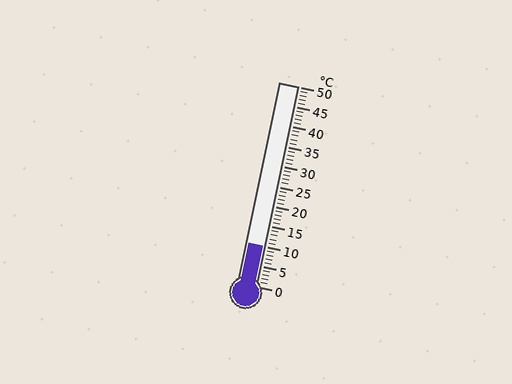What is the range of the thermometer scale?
The thermometer scale ranges from 0°C to 50°C.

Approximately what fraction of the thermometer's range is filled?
The thermometer is filled to approximately 20% of its range.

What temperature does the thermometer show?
The thermometer shows approximately 10°C.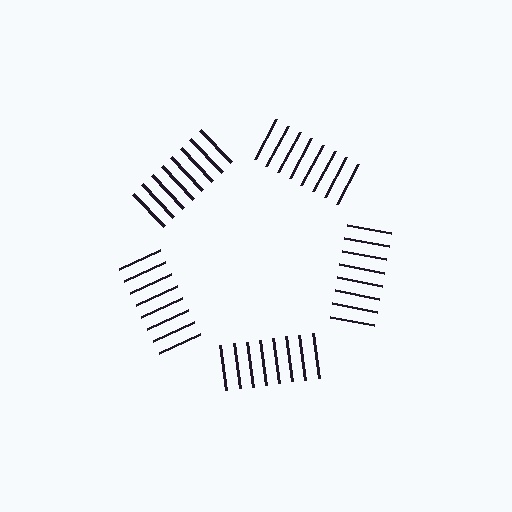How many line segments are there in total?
40 — 8 along each of the 5 edges.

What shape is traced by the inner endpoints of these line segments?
An illusory pentagon — the line segments terminate on its edges but no continuous stroke is drawn.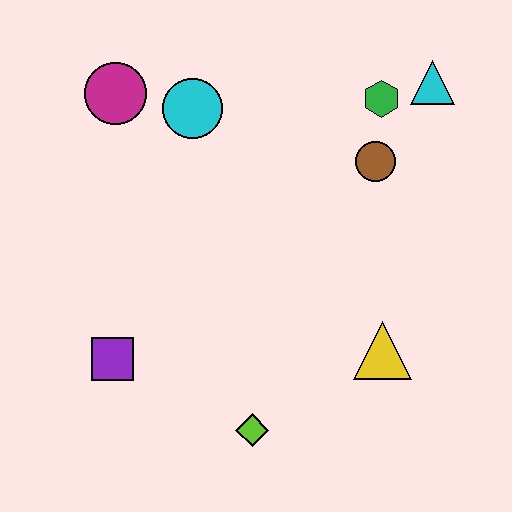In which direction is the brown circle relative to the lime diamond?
The brown circle is above the lime diamond.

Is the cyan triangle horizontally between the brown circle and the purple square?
No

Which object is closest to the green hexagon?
The cyan triangle is closest to the green hexagon.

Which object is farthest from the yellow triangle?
The magenta circle is farthest from the yellow triangle.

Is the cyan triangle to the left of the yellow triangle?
No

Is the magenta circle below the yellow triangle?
No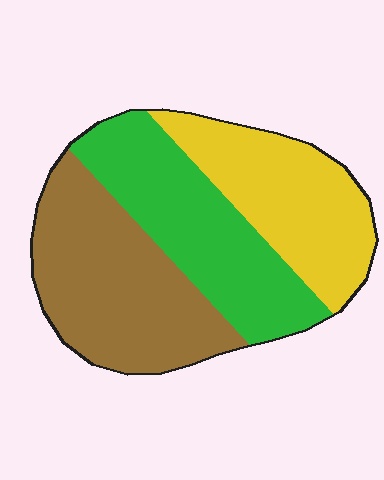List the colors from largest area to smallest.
From largest to smallest: brown, green, yellow.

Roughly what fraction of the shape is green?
Green takes up about one third (1/3) of the shape.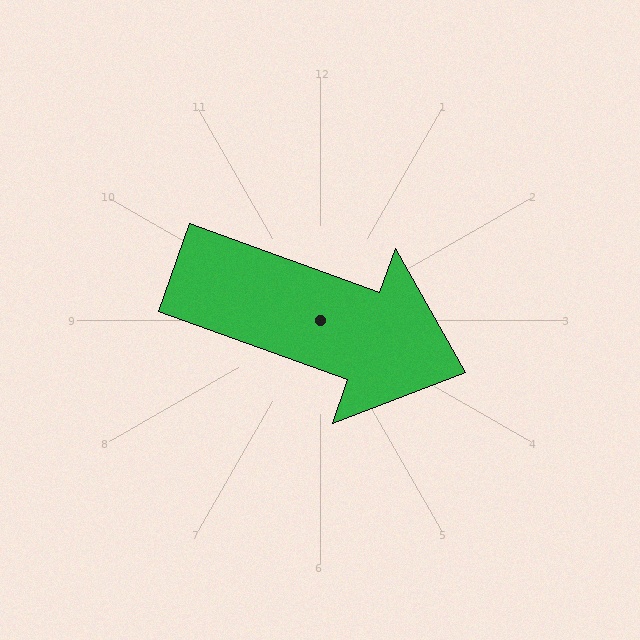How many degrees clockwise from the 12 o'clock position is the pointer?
Approximately 110 degrees.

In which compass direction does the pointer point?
East.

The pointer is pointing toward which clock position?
Roughly 4 o'clock.